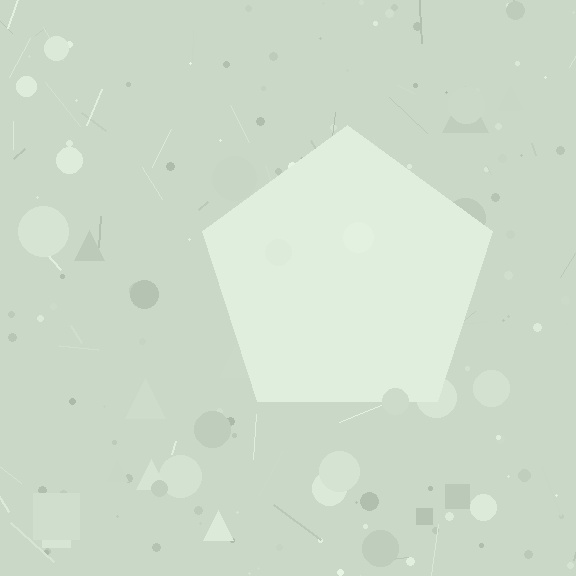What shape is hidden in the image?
A pentagon is hidden in the image.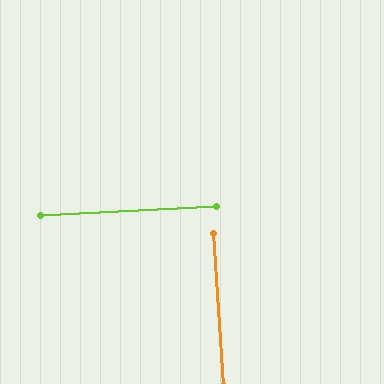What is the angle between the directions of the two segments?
Approximately 89 degrees.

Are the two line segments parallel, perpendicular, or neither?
Perpendicular — they meet at approximately 89°.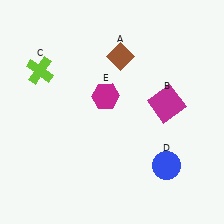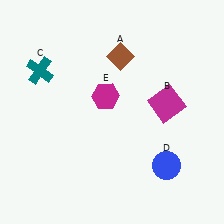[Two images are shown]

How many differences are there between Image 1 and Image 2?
There is 1 difference between the two images.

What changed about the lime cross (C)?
In Image 1, C is lime. In Image 2, it changed to teal.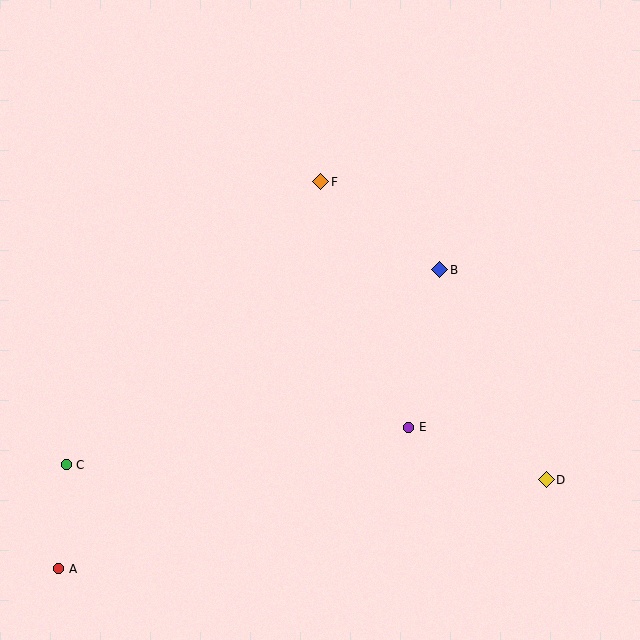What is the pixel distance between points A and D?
The distance between A and D is 496 pixels.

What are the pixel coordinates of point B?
Point B is at (440, 270).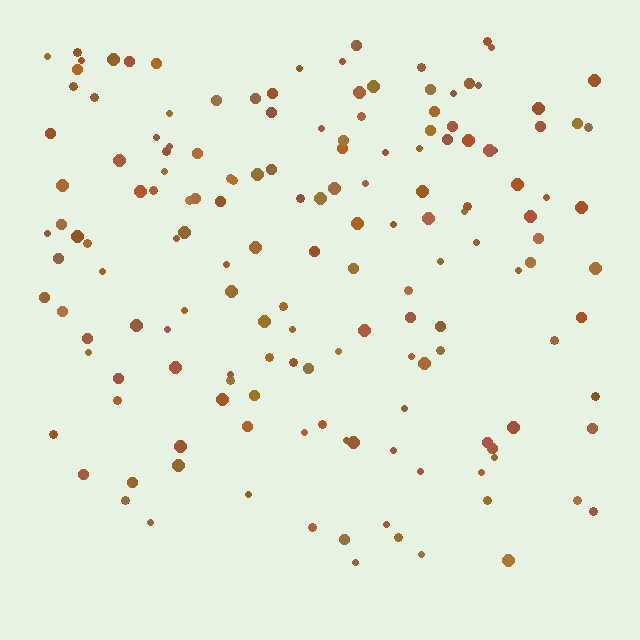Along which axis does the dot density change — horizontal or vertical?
Vertical.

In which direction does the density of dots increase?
From bottom to top, with the top side densest.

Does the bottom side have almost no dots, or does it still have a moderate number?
Still a moderate number, just noticeably fewer than the top.